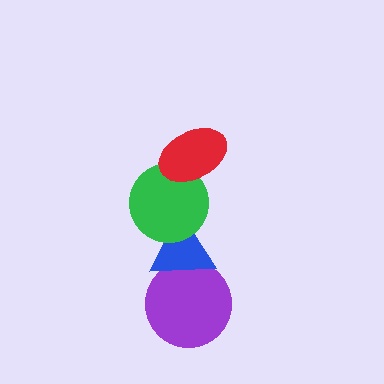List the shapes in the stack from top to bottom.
From top to bottom: the red ellipse, the green circle, the blue triangle, the purple circle.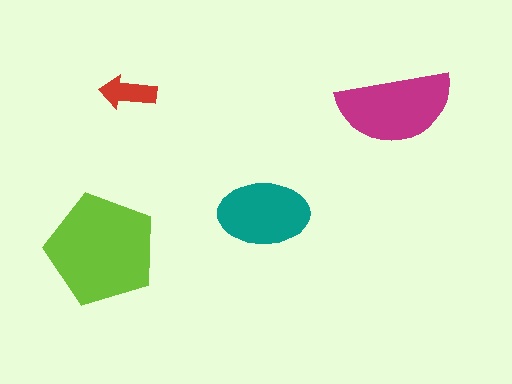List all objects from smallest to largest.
The red arrow, the teal ellipse, the magenta semicircle, the lime pentagon.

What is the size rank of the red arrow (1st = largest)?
4th.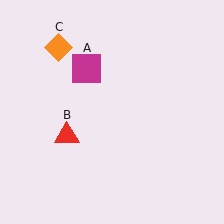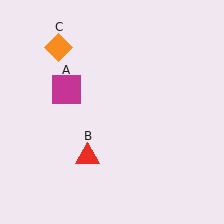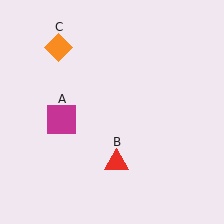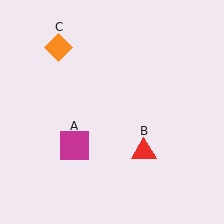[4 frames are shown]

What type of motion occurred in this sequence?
The magenta square (object A), red triangle (object B) rotated counterclockwise around the center of the scene.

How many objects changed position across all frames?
2 objects changed position: magenta square (object A), red triangle (object B).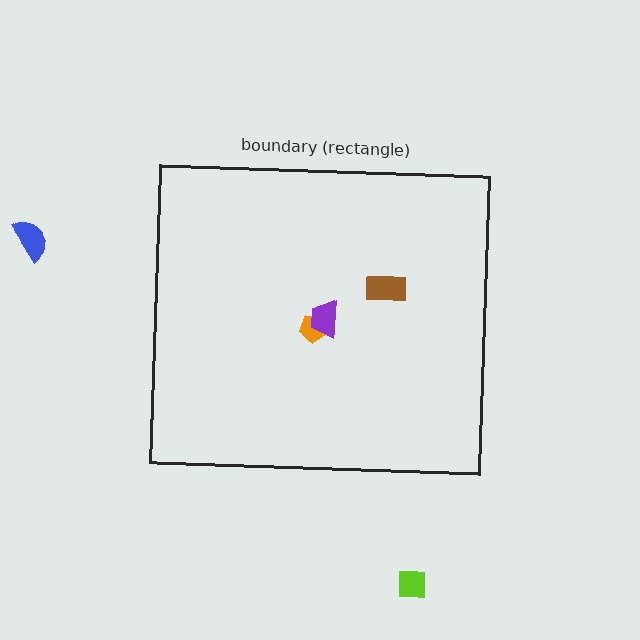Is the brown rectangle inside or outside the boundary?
Inside.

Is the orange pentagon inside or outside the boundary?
Inside.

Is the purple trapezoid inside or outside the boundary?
Inside.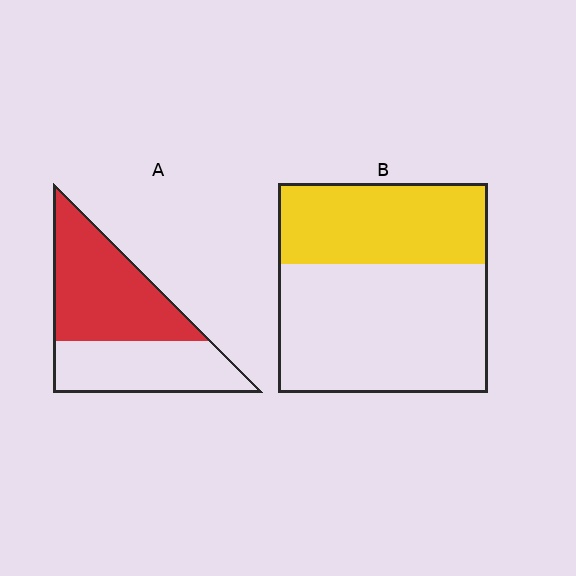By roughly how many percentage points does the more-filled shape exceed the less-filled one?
By roughly 20 percentage points (A over B).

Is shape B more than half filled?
No.